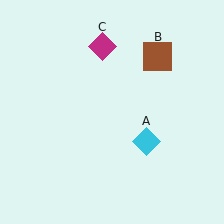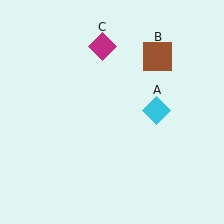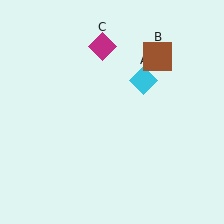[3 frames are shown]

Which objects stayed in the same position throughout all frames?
Brown square (object B) and magenta diamond (object C) remained stationary.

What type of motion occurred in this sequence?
The cyan diamond (object A) rotated counterclockwise around the center of the scene.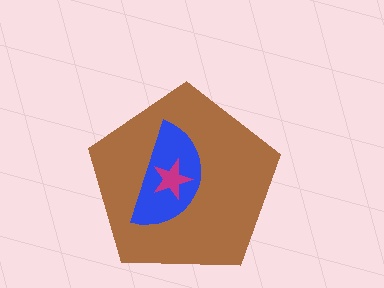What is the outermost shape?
The brown pentagon.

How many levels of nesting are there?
3.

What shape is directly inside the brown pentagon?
The blue semicircle.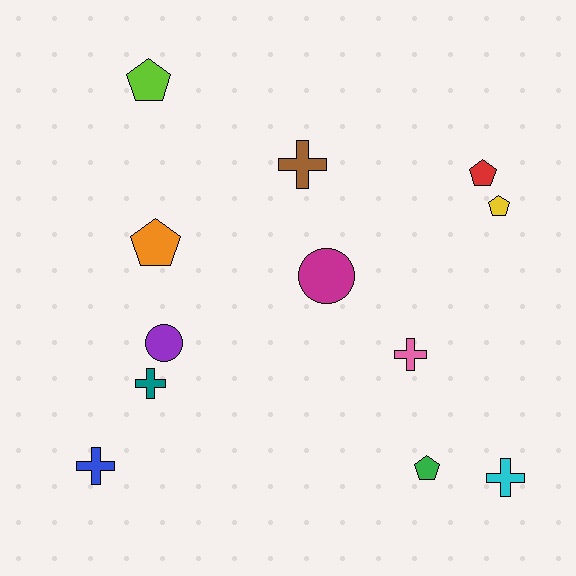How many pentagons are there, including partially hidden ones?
There are 5 pentagons.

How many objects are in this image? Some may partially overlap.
There are 12 objects.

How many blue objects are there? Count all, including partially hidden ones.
There is 1 blue object.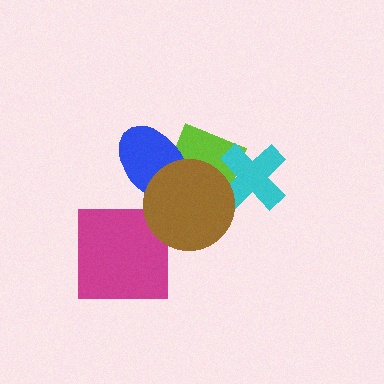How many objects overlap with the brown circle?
3 objects overlap with the brown circle.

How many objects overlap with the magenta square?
0 objects overlap with the magenta square.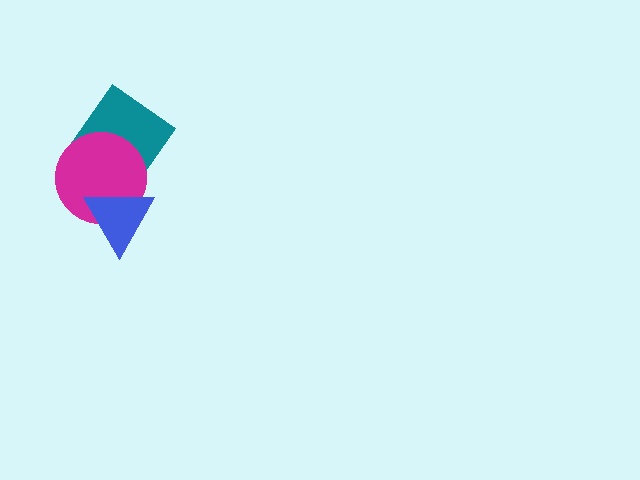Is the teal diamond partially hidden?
Yes, it is partially covered by another shape.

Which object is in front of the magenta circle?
The blue triangle is in front of the magenta circle.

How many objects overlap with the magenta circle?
2 objects overlap with the magenta circle.